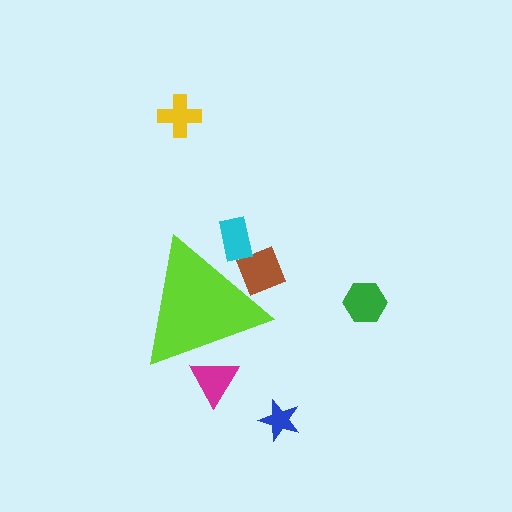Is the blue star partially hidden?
No, the blue star is fully visible.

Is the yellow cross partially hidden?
No, the yellow cross is fully visible.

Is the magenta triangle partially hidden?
Yes, the magenta triangle is partially hidden behind the lime triangle.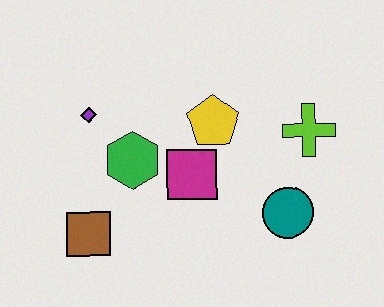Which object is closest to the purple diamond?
The green hexagon is closest to the purple diamond.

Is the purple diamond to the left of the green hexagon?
Yes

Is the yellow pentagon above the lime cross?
Yes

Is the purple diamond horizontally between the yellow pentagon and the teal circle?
No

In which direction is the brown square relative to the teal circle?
The brown square is to the left of the teal circle.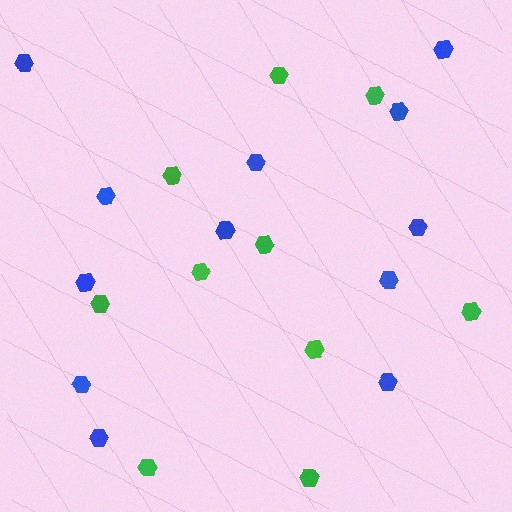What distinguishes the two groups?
There are 2 groups: one group of blue hexagons (12) and one group of green hexagons (10).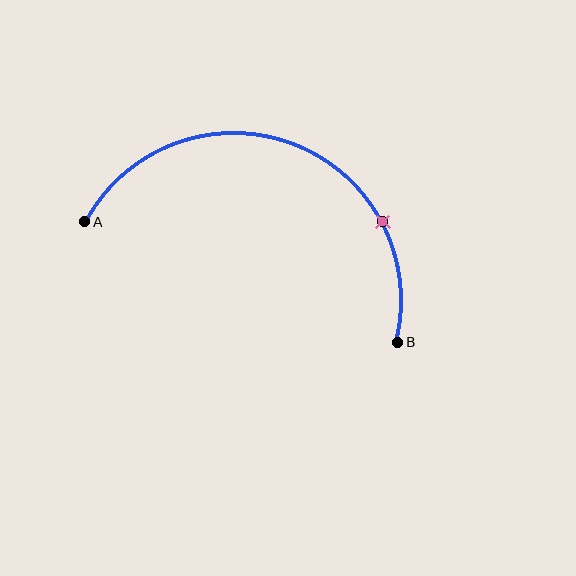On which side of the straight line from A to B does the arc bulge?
The arc bulges above the straight line connecting A and B.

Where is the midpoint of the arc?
The arc midpoint is the point on the curve farthest from the straight line joining A and B. It sits above that line.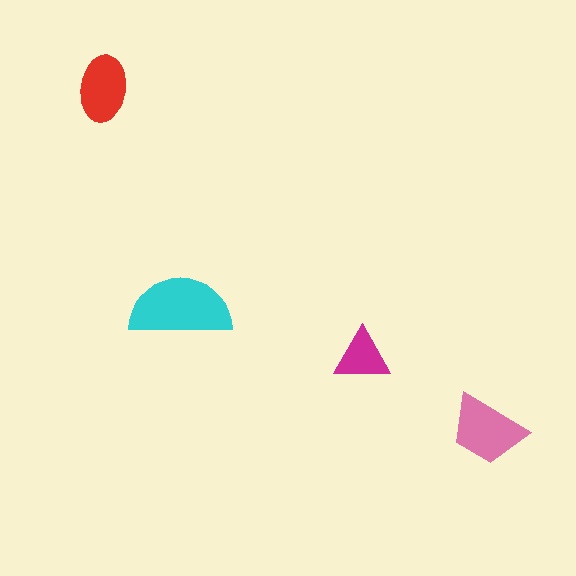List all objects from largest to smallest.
The cyan semicircle, the pink trapezoid, the red ellipse, the magenta triangle.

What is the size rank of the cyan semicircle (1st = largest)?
1st.